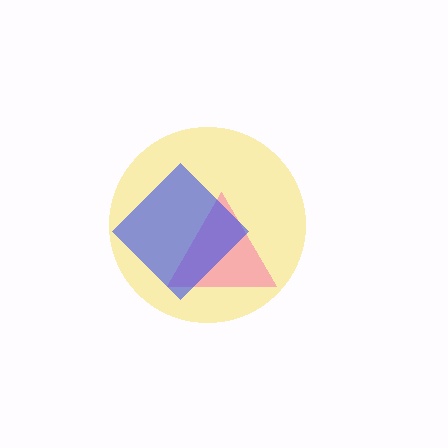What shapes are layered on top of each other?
The layered shapes are: a yellow circle, a pink triangle, a blue diamond.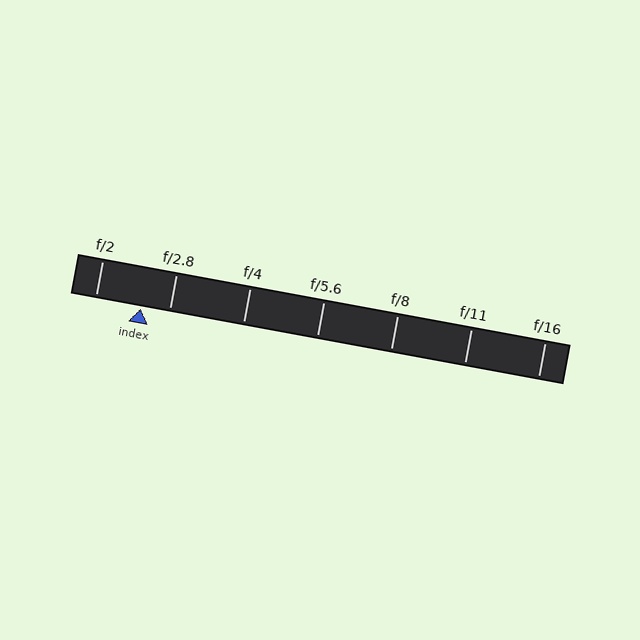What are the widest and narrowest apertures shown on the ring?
The widest aperture shown is f/2 and the narrowest is f/16.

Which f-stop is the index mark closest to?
The index mark is closest to f/2.8.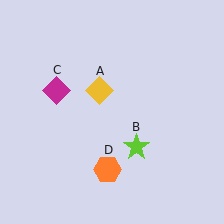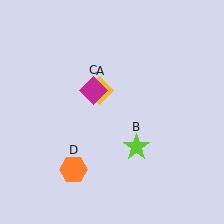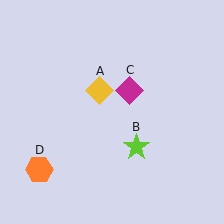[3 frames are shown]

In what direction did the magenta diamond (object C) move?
The magenta diamond (object C) moved right.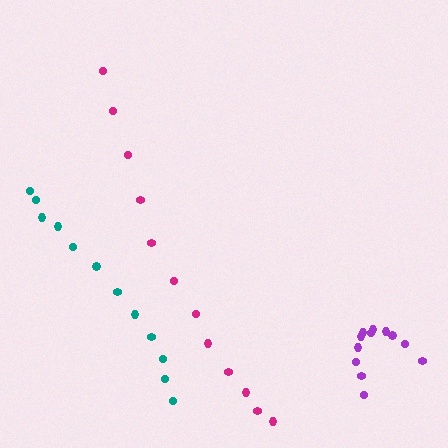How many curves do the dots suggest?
There are 3 distinct paths.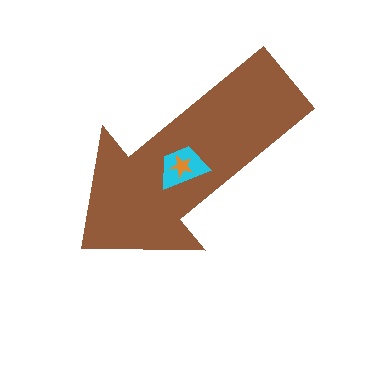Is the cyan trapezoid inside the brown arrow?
Yes.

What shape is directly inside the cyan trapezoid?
The orange star.